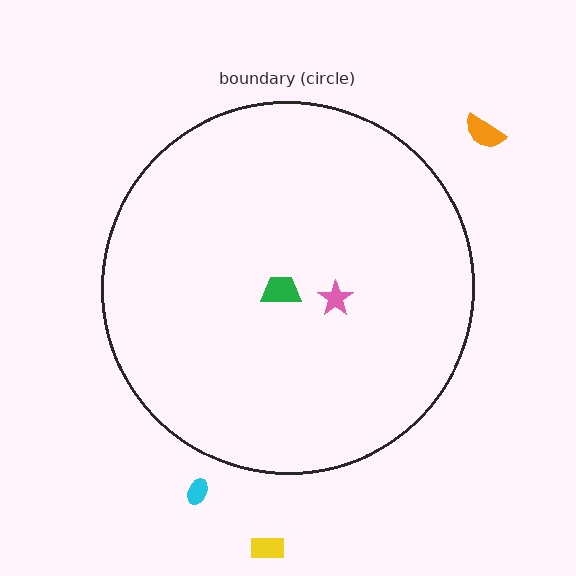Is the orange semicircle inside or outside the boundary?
Outside.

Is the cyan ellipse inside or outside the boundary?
Outside.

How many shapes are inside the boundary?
2 inside, 3 outside.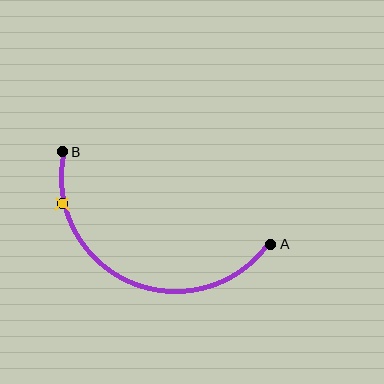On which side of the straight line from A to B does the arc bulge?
The arc bulges below the straight line connecting A and B.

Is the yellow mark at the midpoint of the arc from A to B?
No. The yellow mark lies on the arc but is closer to endpoint B. The arc midpoint would be at the point on the curve equidistant along the arc from both A and B.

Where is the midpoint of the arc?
The arc midpoint is the point on the curve farthest from the straight line joining A and B. It sits below that line.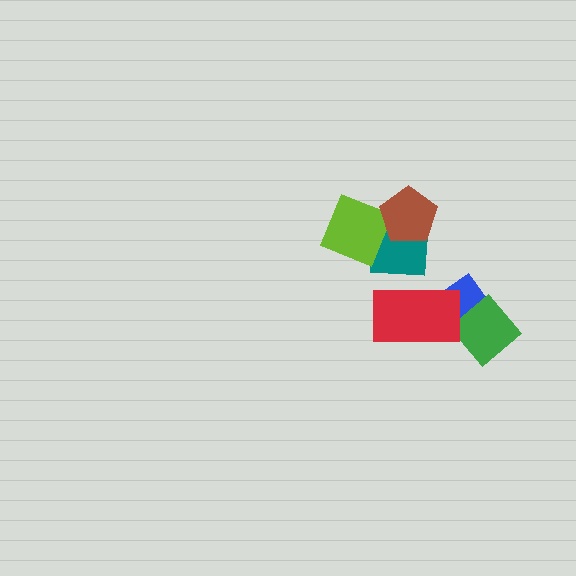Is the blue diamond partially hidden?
Yes, it is partially covered by another shape.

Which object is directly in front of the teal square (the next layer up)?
The lime square is directly in front of the teal square.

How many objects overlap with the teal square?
3 objects overlap with the teal square.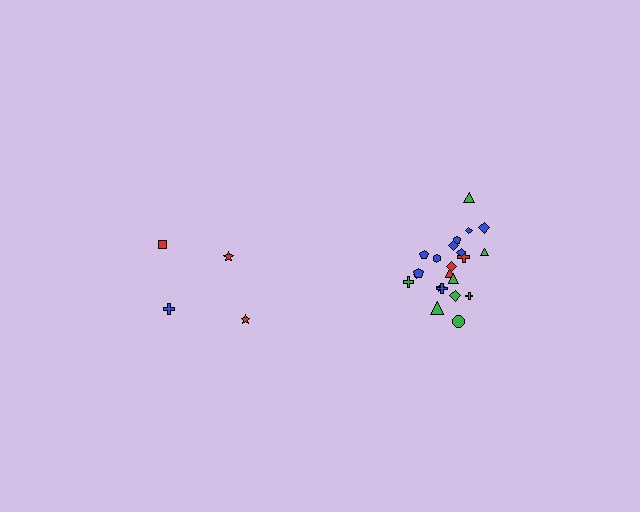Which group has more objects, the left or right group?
The right group.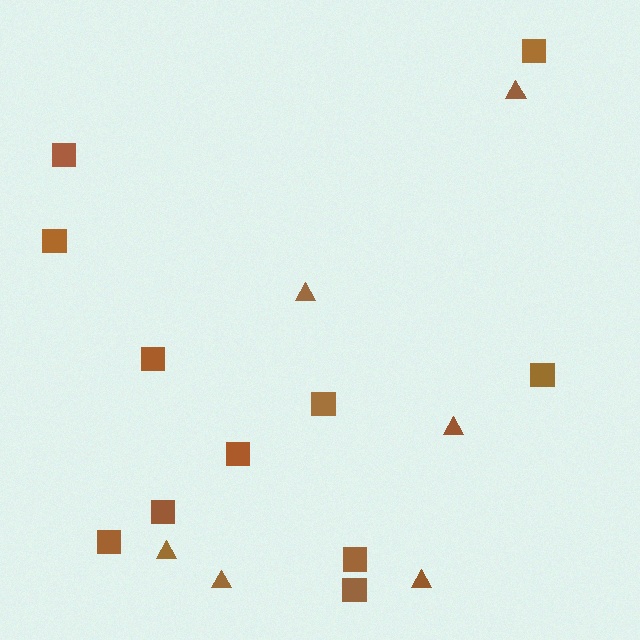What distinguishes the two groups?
There are 2 groups: one group of squares (11) and one group of triangles (6).